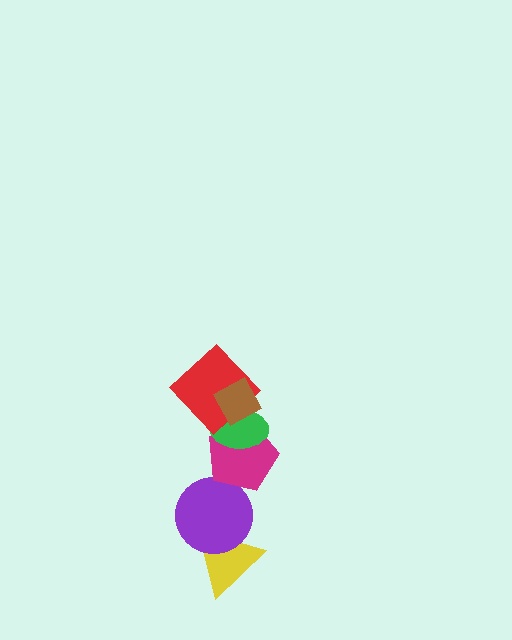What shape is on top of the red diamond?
The brown diamond is on top of the red diamond.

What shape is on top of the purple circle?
The magenta pentagon is on top of the purple circle.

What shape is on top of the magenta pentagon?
The green ellipse is on top of the magenta pentagon.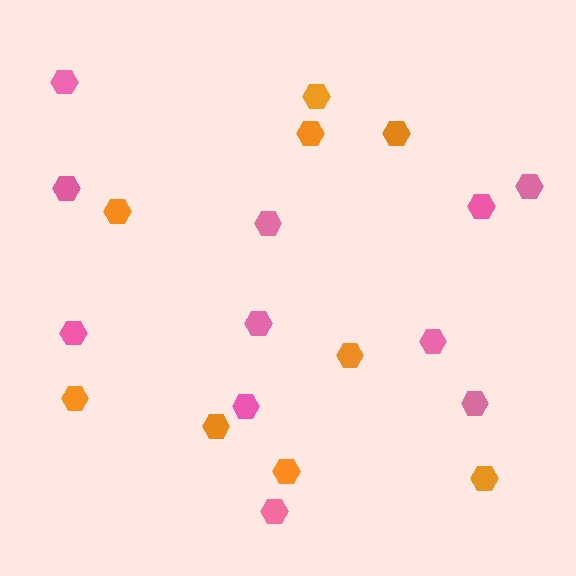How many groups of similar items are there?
There are 2 groups: one group of orange hexagons (9) and one group of pink hexagons (11).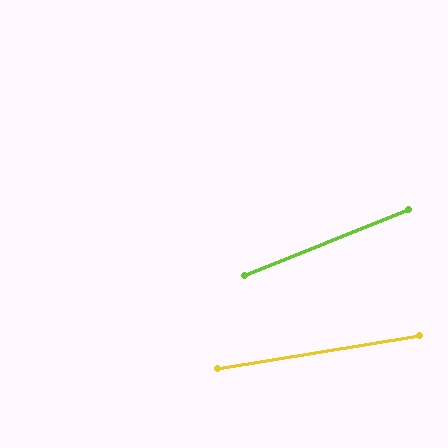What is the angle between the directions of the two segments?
Approximately 12 degrees.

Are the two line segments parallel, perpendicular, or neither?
Neither parallel nor perpendicular — they differ by about 12°.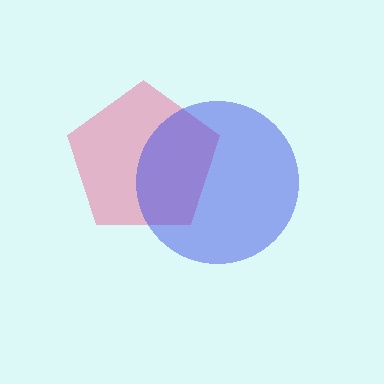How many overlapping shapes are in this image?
There are 2 overlapping shapes in the image.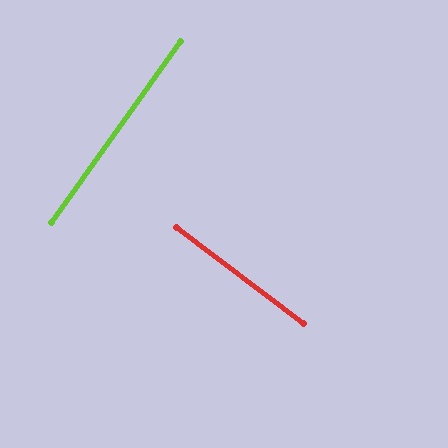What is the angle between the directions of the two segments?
Approximately 88 degrees.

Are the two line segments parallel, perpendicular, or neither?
Perpendicular — they meet at approximately 88°.